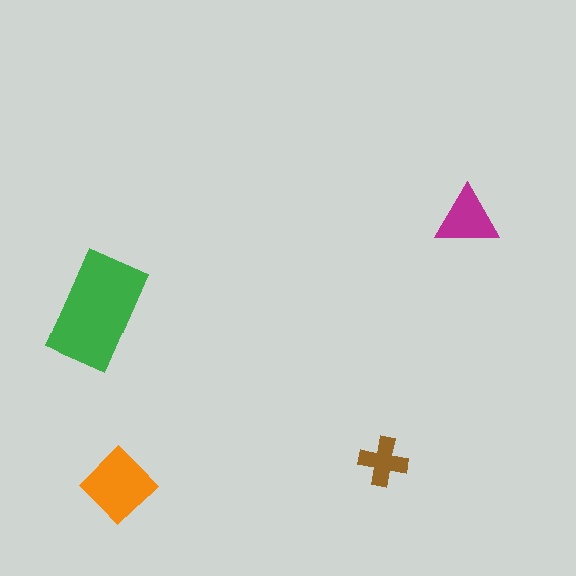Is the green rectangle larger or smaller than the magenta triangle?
Larger.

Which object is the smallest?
The brown cross.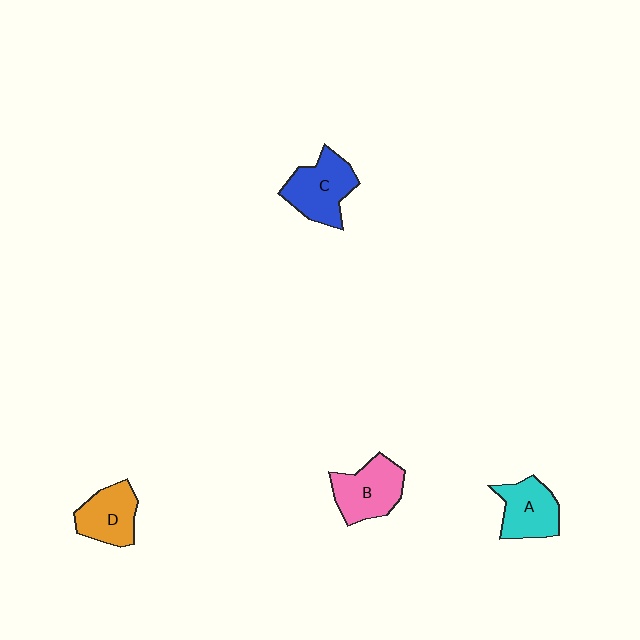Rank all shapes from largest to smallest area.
From largest to smallest: C (blue), B (pink), A (cyan), D (orange).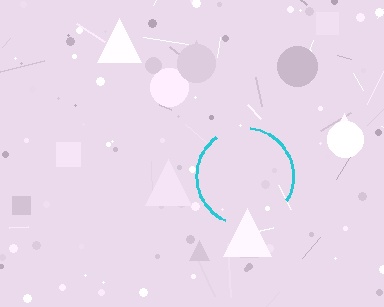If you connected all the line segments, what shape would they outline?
They would outline a circle.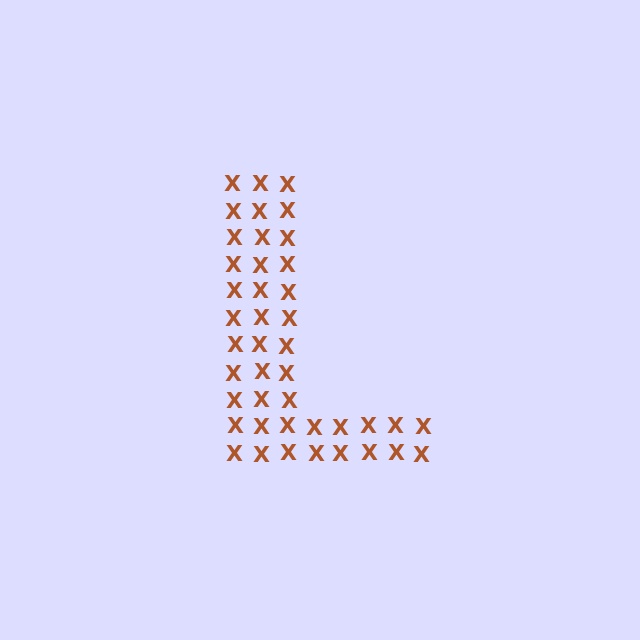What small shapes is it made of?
It is made of small letter X's.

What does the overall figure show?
The overall figure shows the letter L.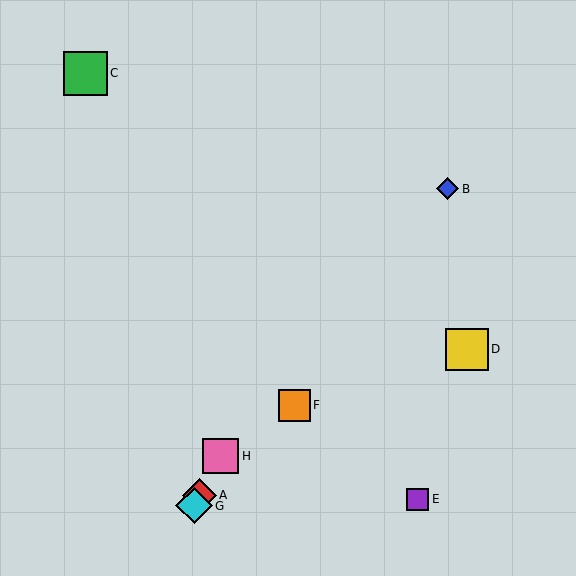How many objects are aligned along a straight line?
3 objects (A, G, H) are aligned along a straight line.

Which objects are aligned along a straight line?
Objects A, G, H are aligned along a straight line.